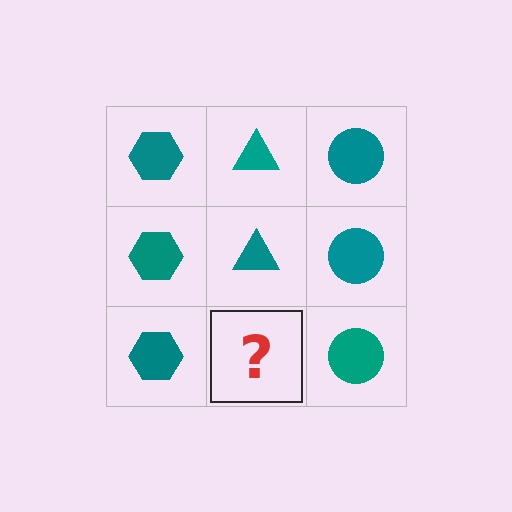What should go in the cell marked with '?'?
The missing cell should contain a teal triangle.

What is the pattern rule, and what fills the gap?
The rule is that each column has a consistent shape. The gap should be filled with a teal triangle.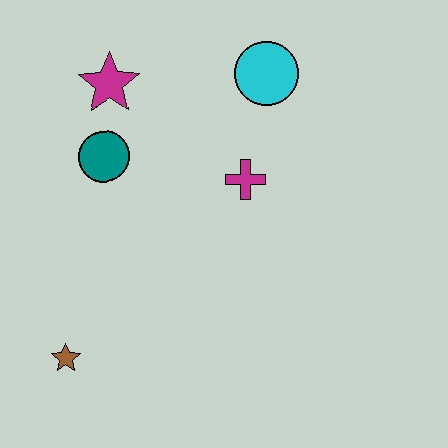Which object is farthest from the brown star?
The cyan circle is farthest from the brown star.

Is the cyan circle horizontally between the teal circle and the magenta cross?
No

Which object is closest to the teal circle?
The magenta star is closest to the teal circle.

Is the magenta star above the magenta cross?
Yes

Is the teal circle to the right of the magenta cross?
No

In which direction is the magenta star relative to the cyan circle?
The magenta star is to the left of the cyan circle.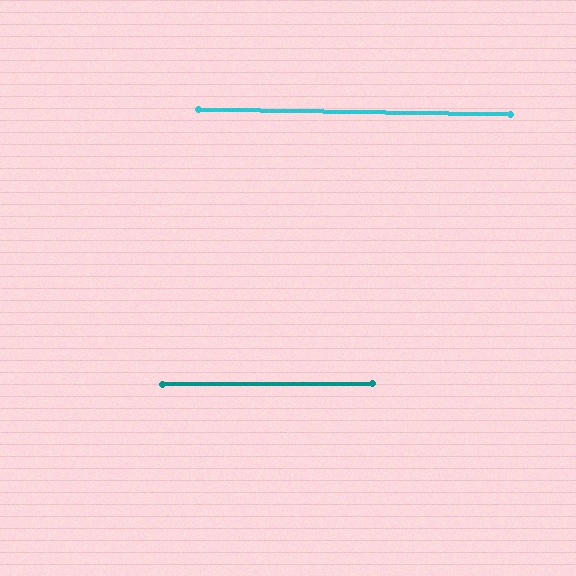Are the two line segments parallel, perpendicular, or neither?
Parallel — their directions differ by only 1.4°.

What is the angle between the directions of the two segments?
Approximately 1 degree.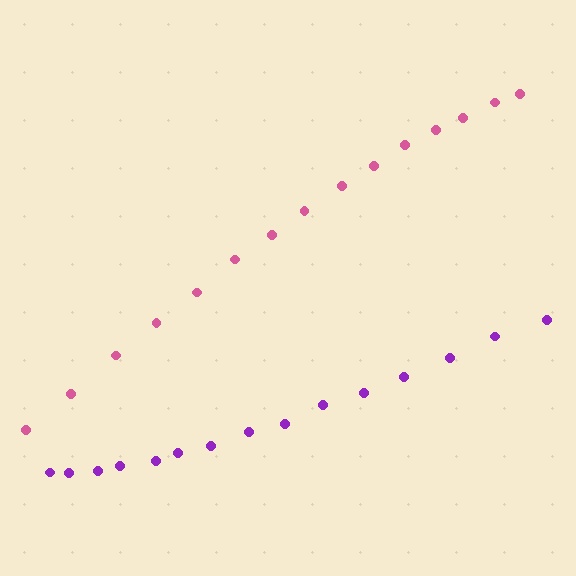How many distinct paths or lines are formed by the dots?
There are 2 distinct paths.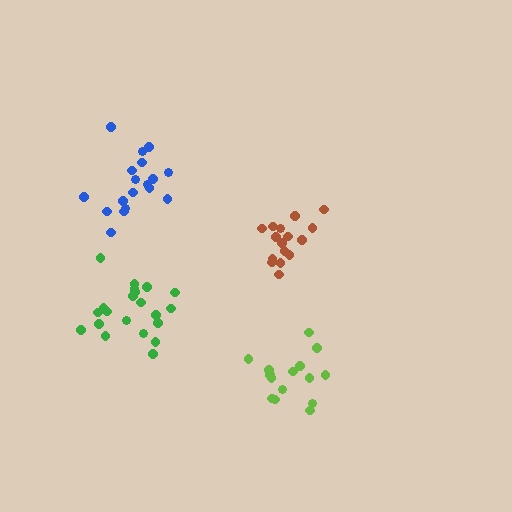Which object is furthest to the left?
The blue cluster is leftmost.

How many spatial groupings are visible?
There are 4 spatial groupings.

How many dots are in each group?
Group 1: 18 dots, Group 2: 16 dots, Group 3: 15 dots, Group 4: 21 dots (70 total).